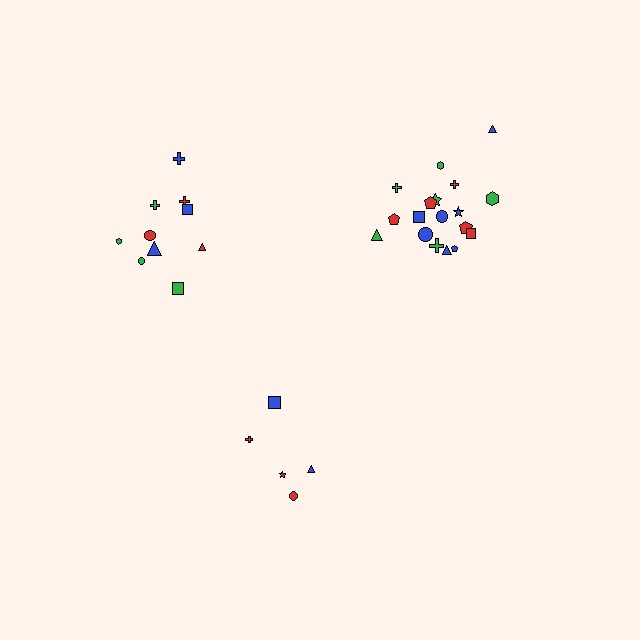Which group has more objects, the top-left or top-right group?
The top-right group.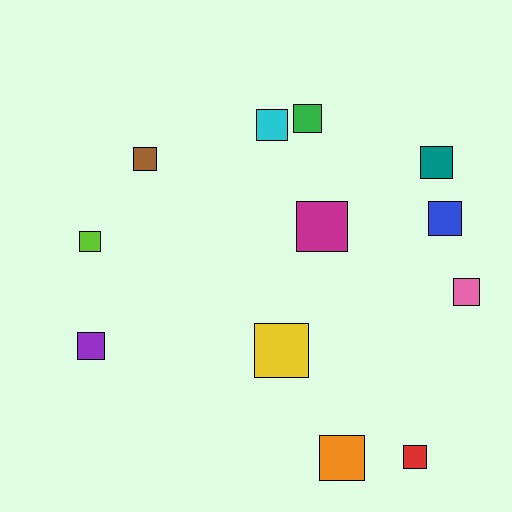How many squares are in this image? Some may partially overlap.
There are 12 squares.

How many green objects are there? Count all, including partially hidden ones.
There is 1 green object.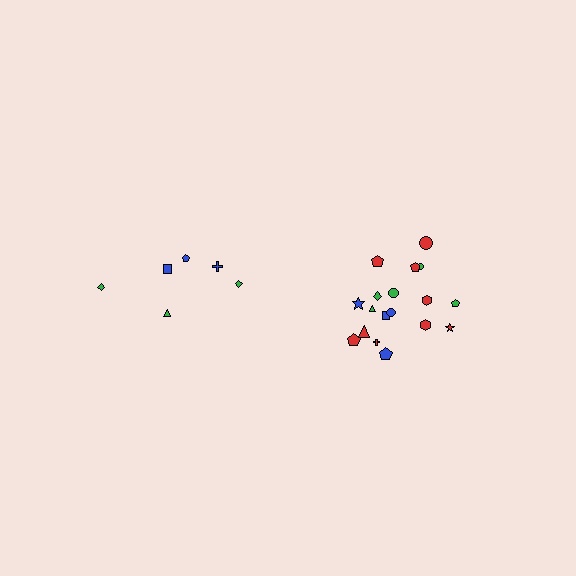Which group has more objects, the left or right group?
The right group.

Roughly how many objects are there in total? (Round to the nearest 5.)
Roughly 25 objects in total.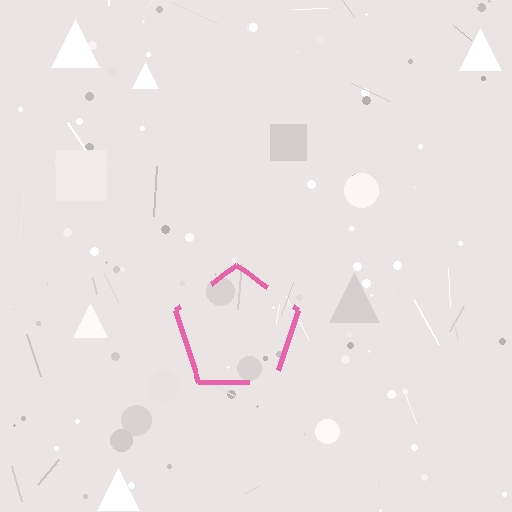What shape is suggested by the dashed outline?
The dashed outline suggests a pentagon.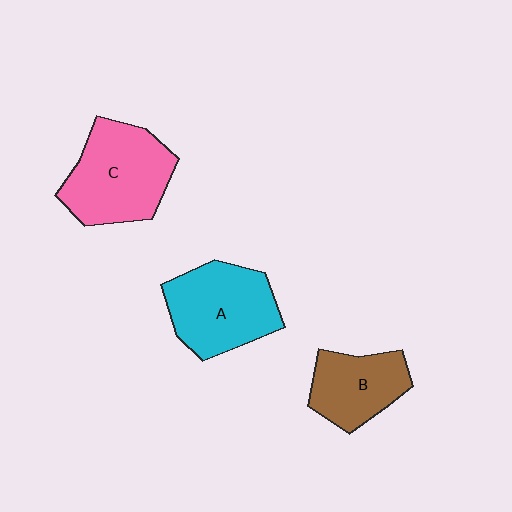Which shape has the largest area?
Shape C (pink).